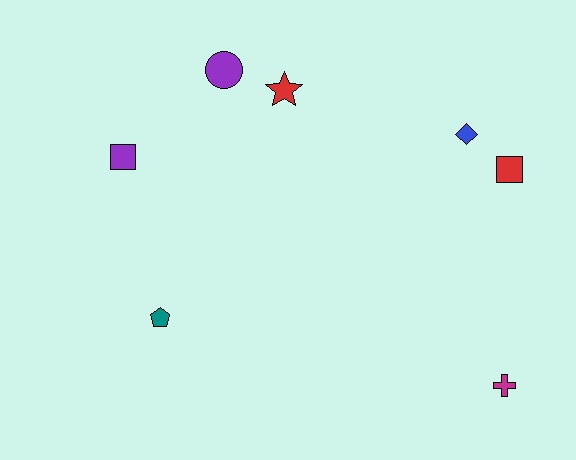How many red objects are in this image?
There are 2 red objects.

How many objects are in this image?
There are 7 objects.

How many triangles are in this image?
There are no triangles.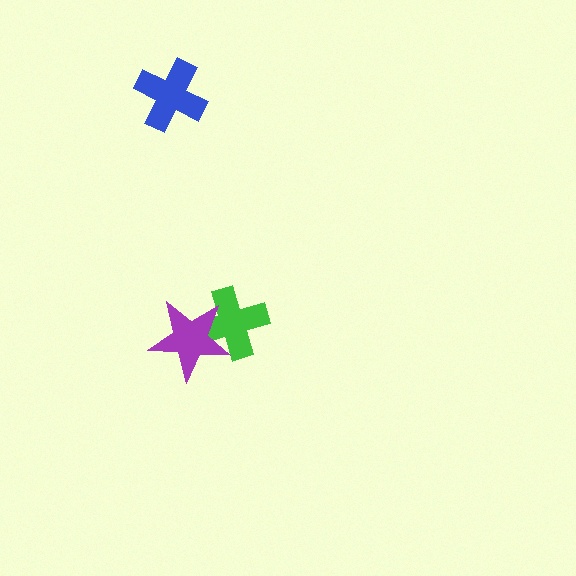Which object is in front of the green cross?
The purple star is in front of the green cross.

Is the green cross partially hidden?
Yes, it is partially covered by another shape.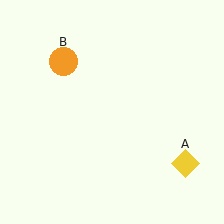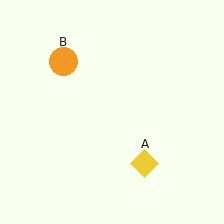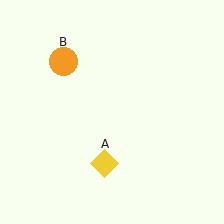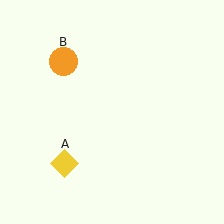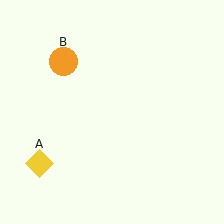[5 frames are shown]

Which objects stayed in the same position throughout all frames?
Orange circle (object B) remained stationary.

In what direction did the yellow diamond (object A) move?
The yellow diamond (object A) moved left.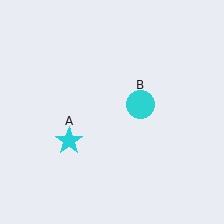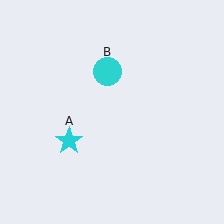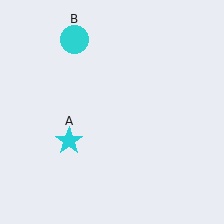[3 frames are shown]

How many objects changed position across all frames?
1 object changed position: cyan circle (object B).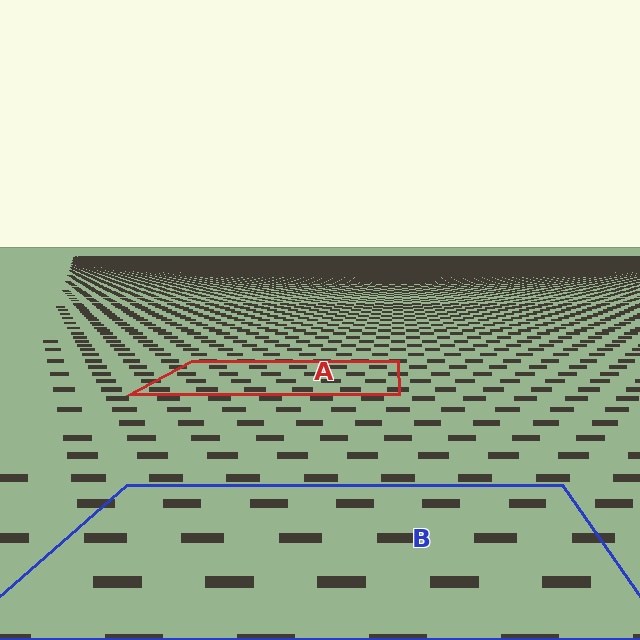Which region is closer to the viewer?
Region B is closer. The texture elements there are larger and more spread out.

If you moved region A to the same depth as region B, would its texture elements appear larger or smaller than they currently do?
They would appear larger. At a closer depth, the same texture elements are projected at a bigger on-screen size.